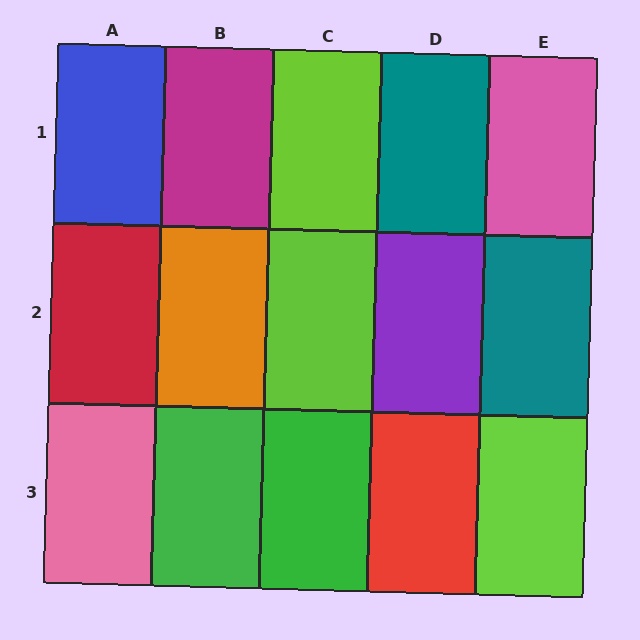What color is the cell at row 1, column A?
Blue.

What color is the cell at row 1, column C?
Lime.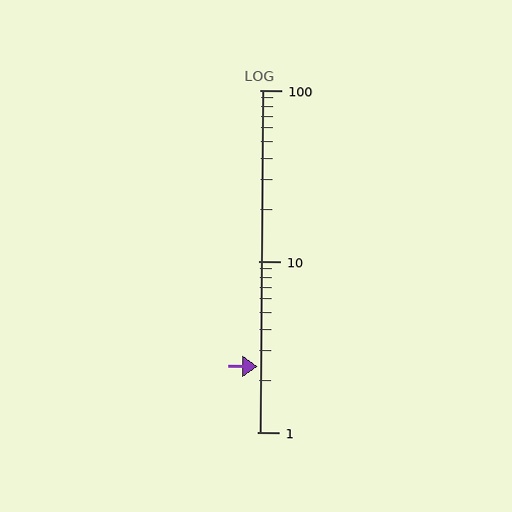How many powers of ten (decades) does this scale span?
The scale spans 2 decades, from 1 to 100.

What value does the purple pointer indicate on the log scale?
The pointer indicates approximately 2.4.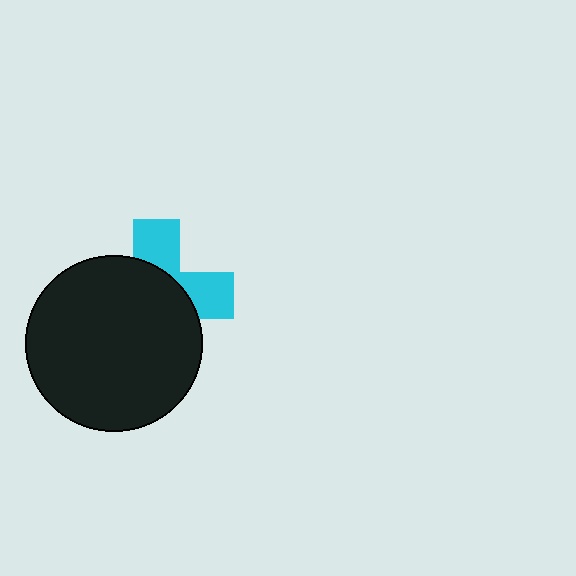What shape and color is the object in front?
The object in front is a black circle.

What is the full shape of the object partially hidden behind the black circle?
The partially hidden object is a cyan cross.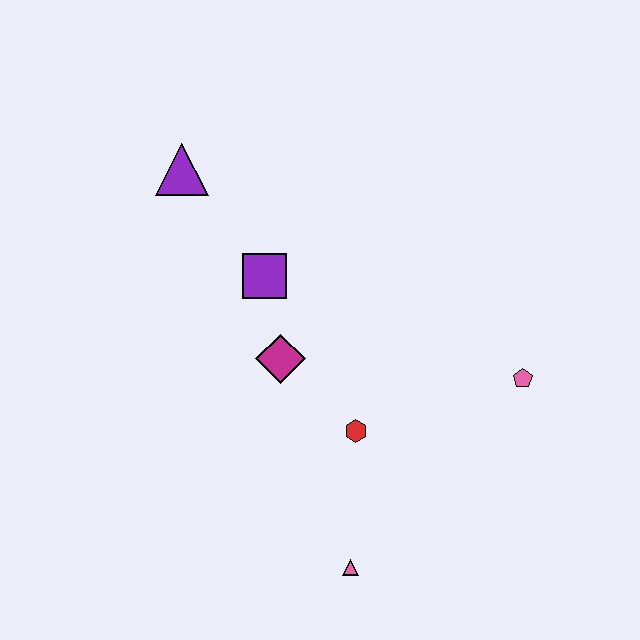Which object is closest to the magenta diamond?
The purple square is closest to the magenta diamond.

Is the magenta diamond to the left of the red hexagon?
Yes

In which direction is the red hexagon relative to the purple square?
The red hexagon is below the purple square.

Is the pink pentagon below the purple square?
Yes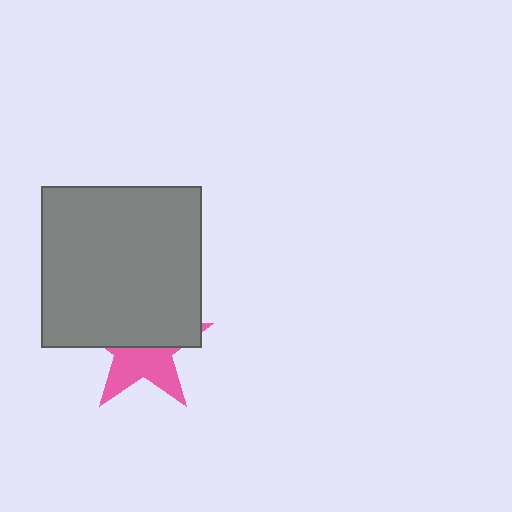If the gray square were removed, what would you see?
You would see the complete pink star.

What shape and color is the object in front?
The object in front is a gray square.